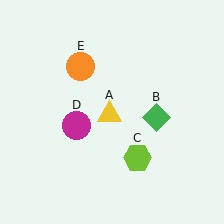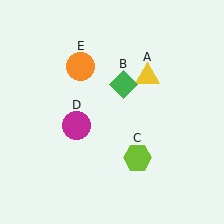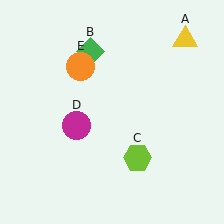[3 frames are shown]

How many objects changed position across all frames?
2 objects changed position: yellow triangle (object A), green diamond (object B).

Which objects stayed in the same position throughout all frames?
Lime hexagon (object C) and magenta circle (object D) and orange circle (object E) remained stationary.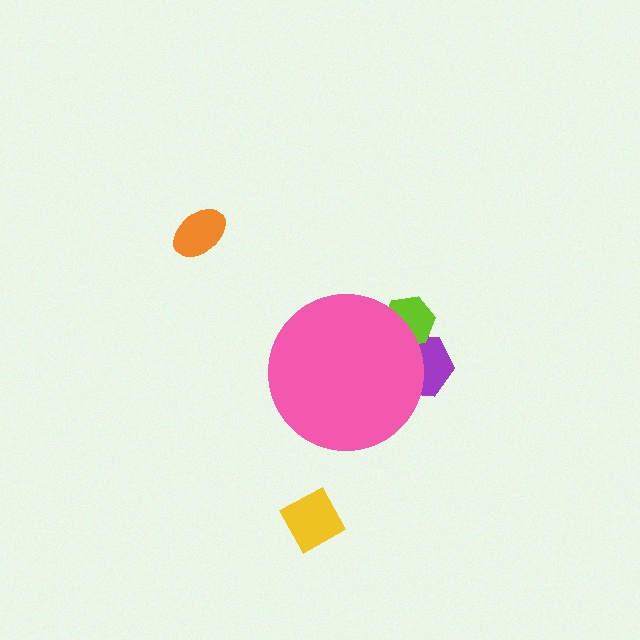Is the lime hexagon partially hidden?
Yes, the lime hexagon is partially hidden behind the pink circle.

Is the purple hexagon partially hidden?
Yes, the purple hexagon is partially hidden behind the pink circle.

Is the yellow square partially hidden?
No, the yellow square is fully visible.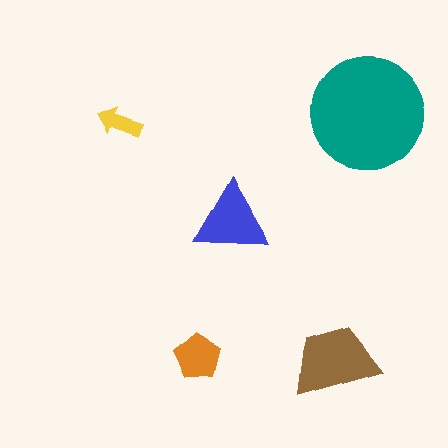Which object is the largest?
The teal circle.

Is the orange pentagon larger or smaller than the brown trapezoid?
Smaller.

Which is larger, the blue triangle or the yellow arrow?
The blue triangle.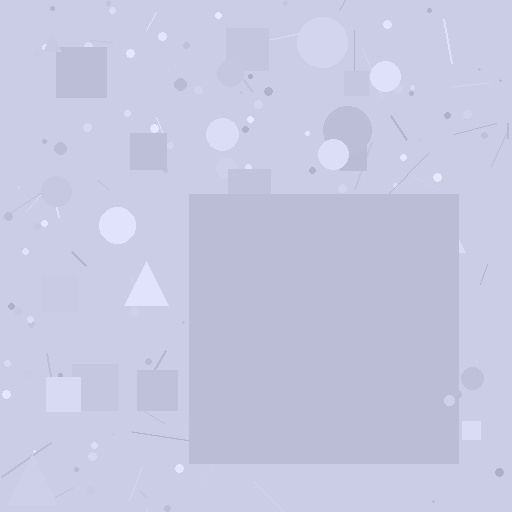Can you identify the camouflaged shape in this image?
The camouflaged shape is a square.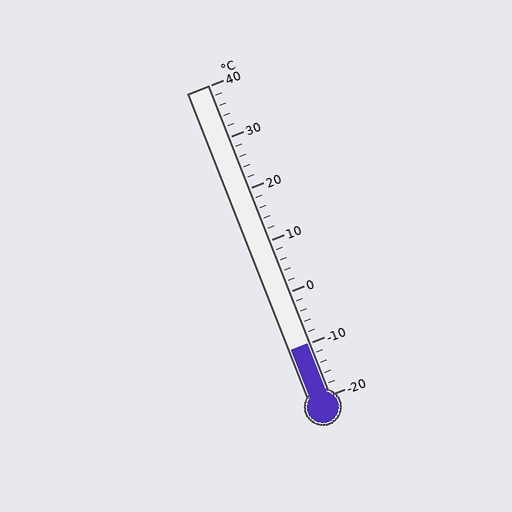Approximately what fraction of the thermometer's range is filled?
The thermometer is filled to approximately 15% of its range.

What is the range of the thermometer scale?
The thermometer scale ranges from -20°C to 40°C.